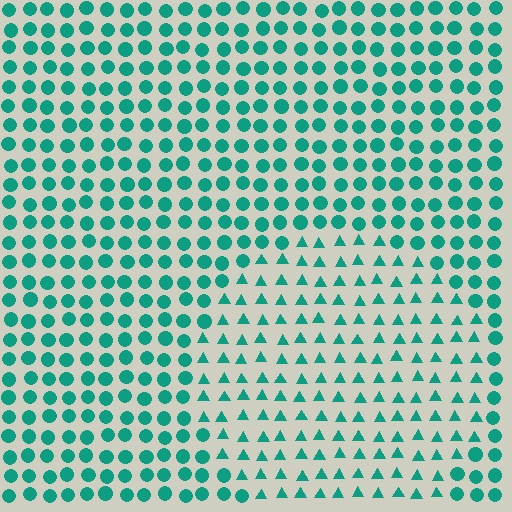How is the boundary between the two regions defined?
The boundary is defined by a change in element shape: triangles inside vs. circles outside. All elements share the same color and spacing.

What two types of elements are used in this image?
The image uses triangles inside the circle region and circles outside it.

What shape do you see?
I see a circle.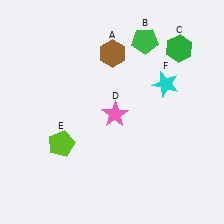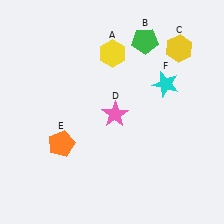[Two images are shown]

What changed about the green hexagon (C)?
In Image 1, C is green. In Image 2, it changed to yellow.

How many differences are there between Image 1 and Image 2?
There are 3 differences between the two images.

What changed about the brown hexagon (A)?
In Image 1, A is brown. In Image 2, it changed to yellow.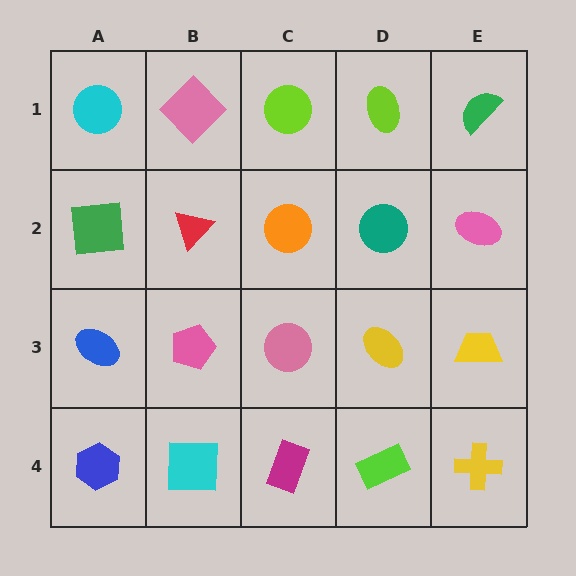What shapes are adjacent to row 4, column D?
A yellow ellipse (row 3, column D), a magenta rectangle (row 4, column C), a yellow cross (row 4, column E).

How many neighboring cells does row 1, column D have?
3.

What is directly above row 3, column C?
An orange circle.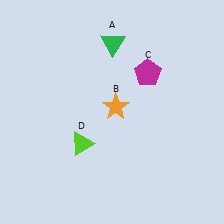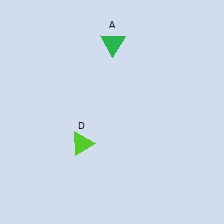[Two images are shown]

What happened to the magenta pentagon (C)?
The magenta pentagon (C) was removed in Image 2. It was in the top-right area of Image 1.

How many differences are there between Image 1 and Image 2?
There are 2 differences between the two images.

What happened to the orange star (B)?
The orange star (B) was removed in Image 2. It was in the top-right area of Image 1.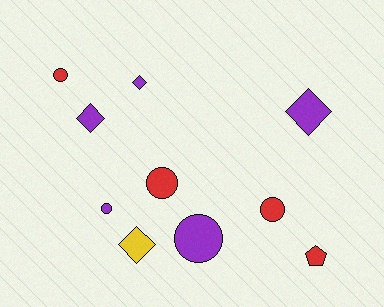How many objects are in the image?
There are 10 objects.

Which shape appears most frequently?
Circle, with 5 objects.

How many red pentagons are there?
There is 1 red pentagon.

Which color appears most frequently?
Purple, with 5 objects.